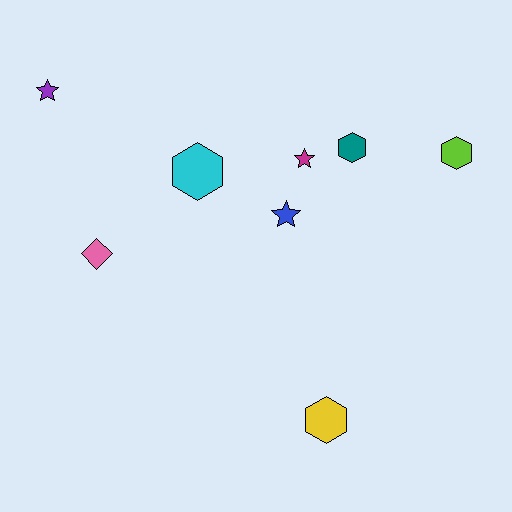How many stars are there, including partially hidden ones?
There are 3 stars.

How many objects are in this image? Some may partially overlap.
There are 8 objects.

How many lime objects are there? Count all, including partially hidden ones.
There is 1 lime object.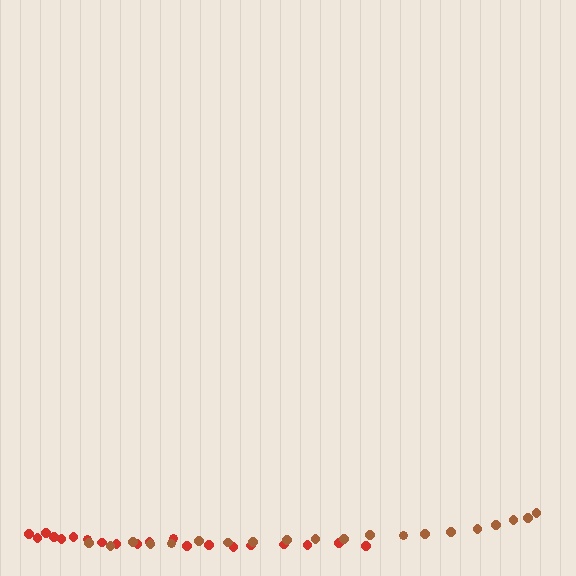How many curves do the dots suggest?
There are 2 distinct paths.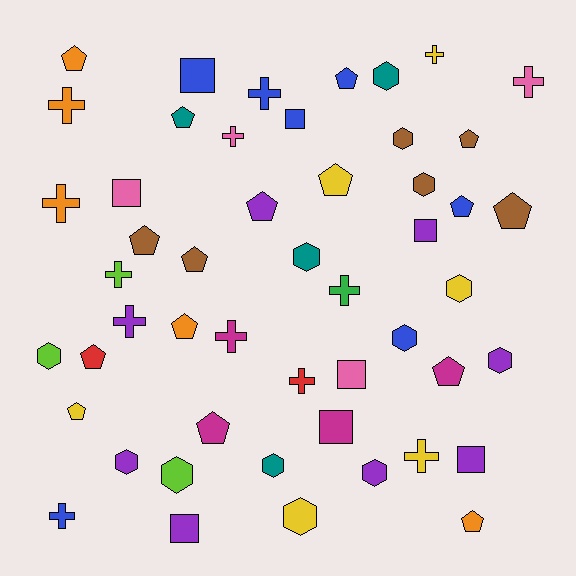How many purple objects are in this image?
There are 8 purple objects.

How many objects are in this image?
There are 50 objects.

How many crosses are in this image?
There are 13 crosses.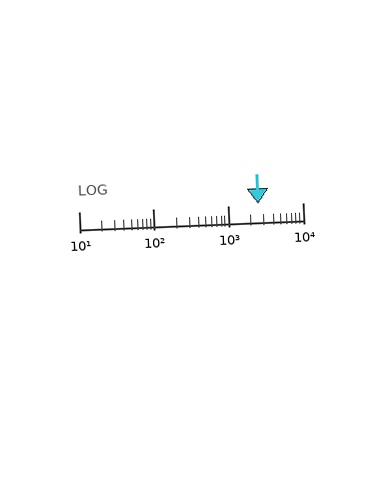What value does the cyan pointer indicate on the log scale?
The pointer indicates approximately 2500.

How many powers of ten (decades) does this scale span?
The scale spans 3 decades, from 10 to 10000.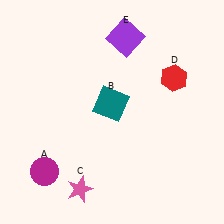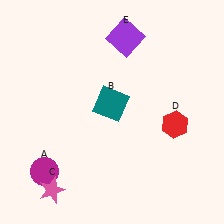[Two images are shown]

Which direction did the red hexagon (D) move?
The red hexagon (D) moved down.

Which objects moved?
The objects that moved are: the pink star (C), the red hexagon (D).